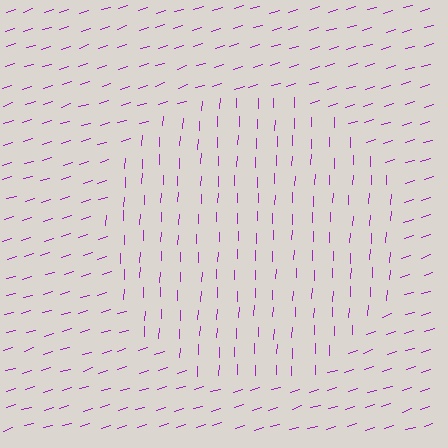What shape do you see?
I see a circle.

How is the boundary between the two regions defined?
The boundary is defined purely by a change in line orientation (approximately 70 degrees difference). All lines are the same color and thickness.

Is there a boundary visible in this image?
Yes, there is a texture boundary formed by a change in line orientation.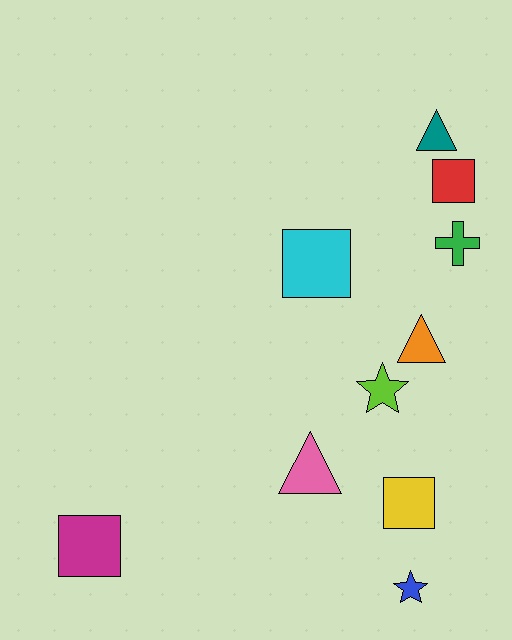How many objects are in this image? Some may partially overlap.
There are 10 objects.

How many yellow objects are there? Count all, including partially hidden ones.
There is 1 yellow object.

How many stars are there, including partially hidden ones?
There are 2 stars.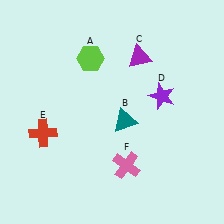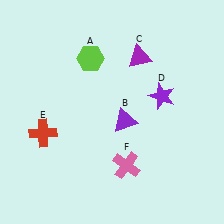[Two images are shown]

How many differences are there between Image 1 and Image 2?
There is 1 difference between the two images.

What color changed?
The triangle (B) changed from teal in Image 1 to purple in Image 2.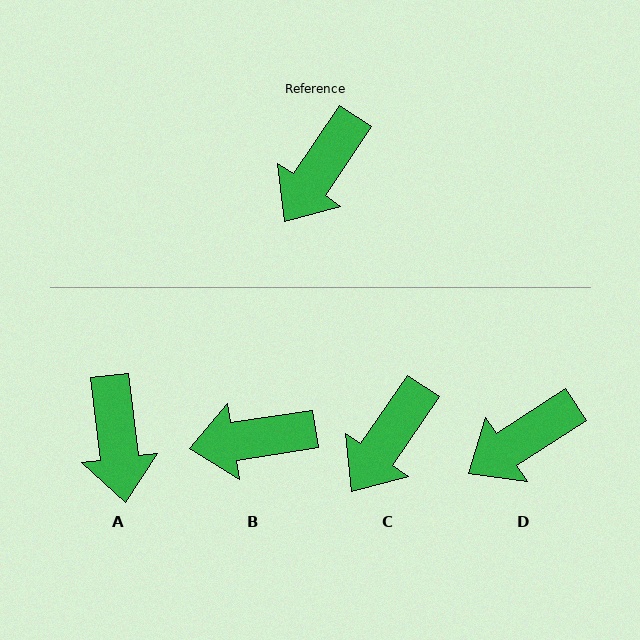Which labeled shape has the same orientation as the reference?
C.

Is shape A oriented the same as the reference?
No, it is off by about 41 degrees.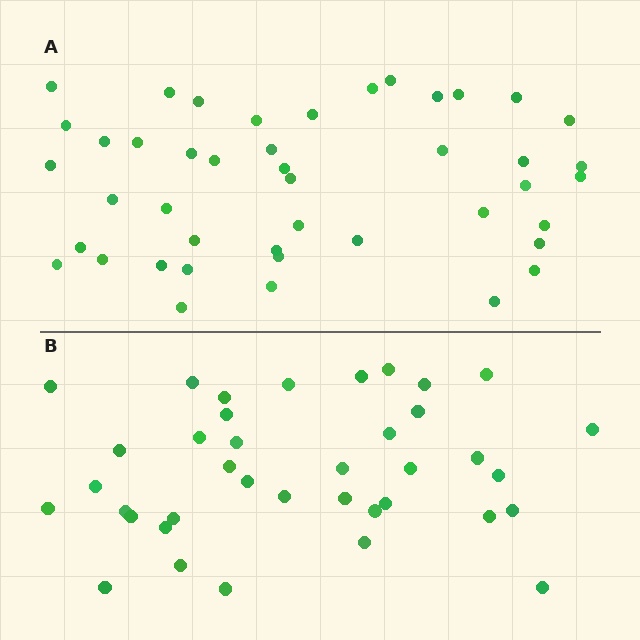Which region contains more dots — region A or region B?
Region A (the top region) has more dots.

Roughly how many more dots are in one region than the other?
Region A has about 6 more dots than region B.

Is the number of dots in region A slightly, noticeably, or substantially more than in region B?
Region A has only slightly more — the two regions are fairly close. The ratio is roughly 1.2 to 1.